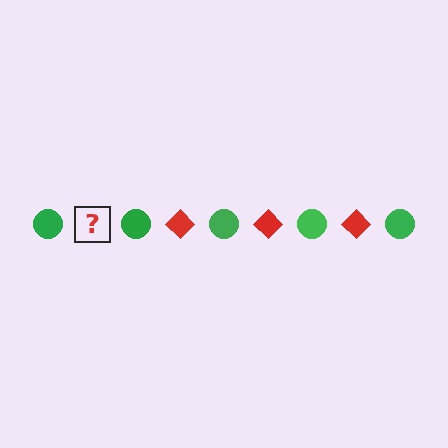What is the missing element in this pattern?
The missing element is a red diamond.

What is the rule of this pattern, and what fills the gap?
The rule is that the pattern alternates between green circle and red diamond. The gap should be filled with a red diamond.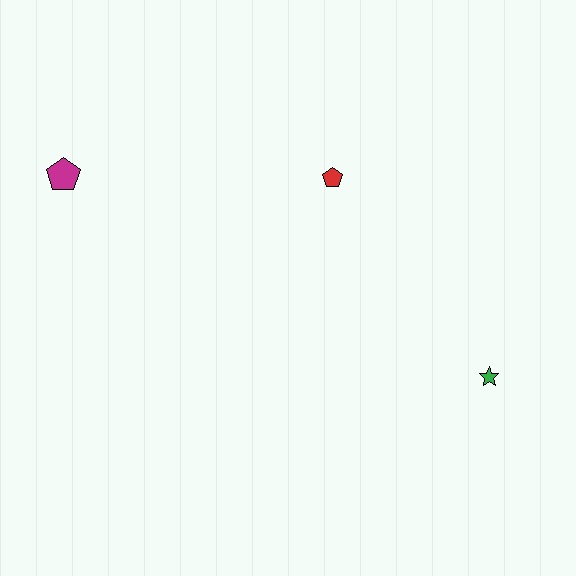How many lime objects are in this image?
There are no lime objects.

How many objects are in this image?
There are 3 objects.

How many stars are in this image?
There is 1 star.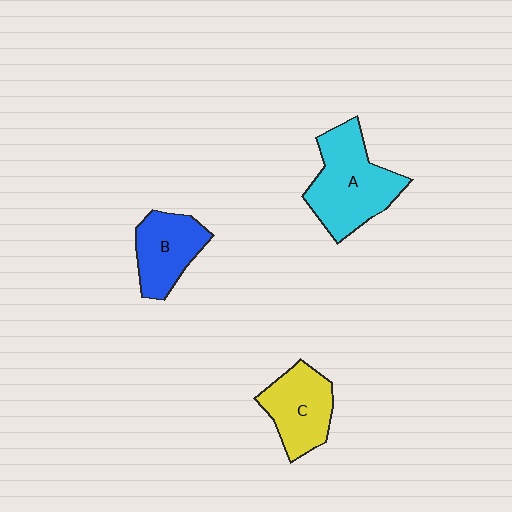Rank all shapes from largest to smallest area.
From largest to smallest: A (cyan), C (yellow), B (blue).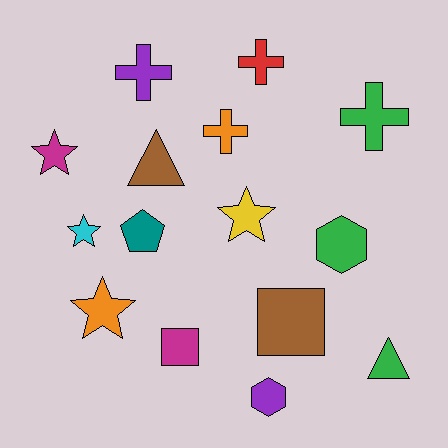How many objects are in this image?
There are 15 objects.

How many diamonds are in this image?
There are no diamonds.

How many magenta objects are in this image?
There are 2 magenta objects.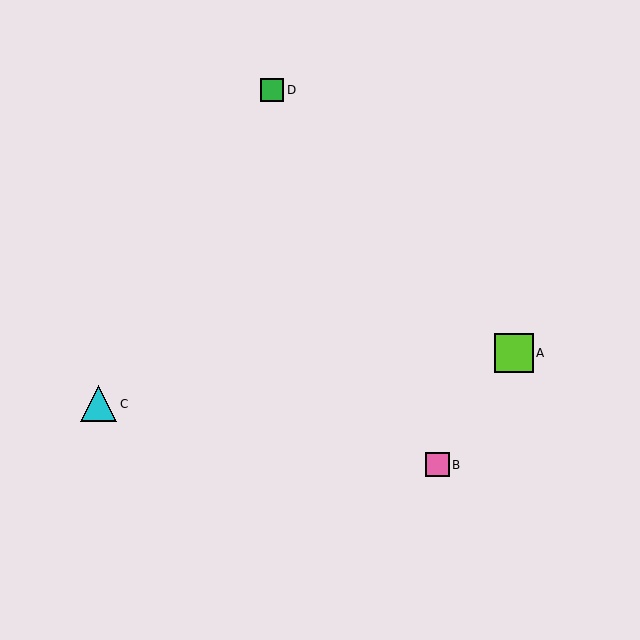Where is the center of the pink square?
The center of the pink square is at (438, 465).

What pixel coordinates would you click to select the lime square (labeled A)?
Click at (514, 353) to select the lime square A.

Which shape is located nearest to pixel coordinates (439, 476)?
The pink square (labeled B) at (438, 465) is nearest to that location.